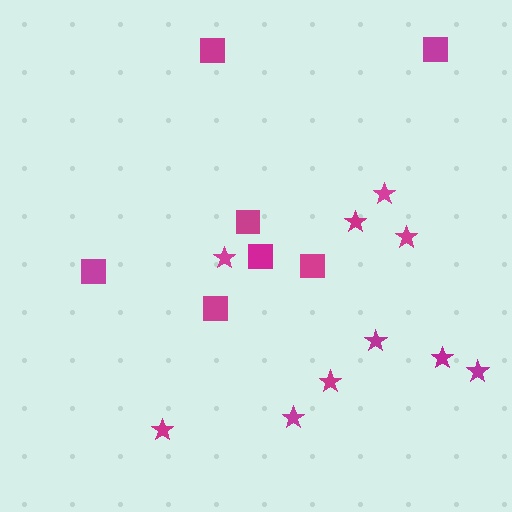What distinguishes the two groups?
There are 2 groups: one group of squares (7) and one group of stars (10).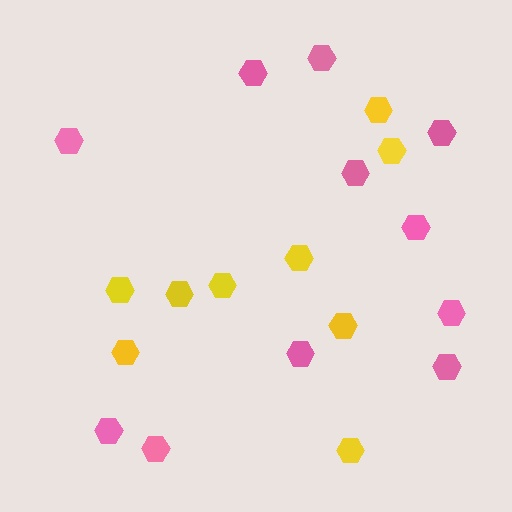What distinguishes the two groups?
There are 2 groups: one group of pink hexagons (11) and one group of yellow hexagons (9).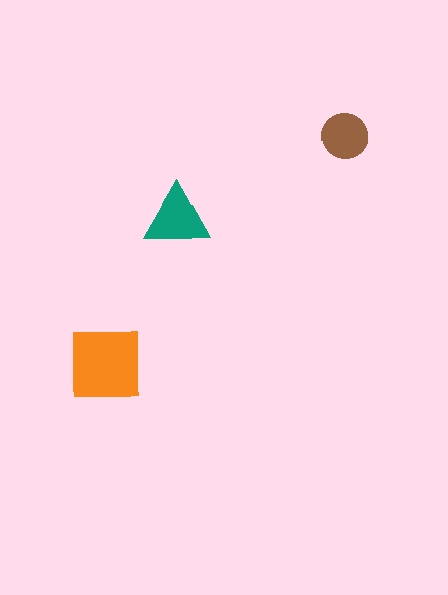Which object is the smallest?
The brown circle.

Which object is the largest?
The orange square.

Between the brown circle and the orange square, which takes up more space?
The orange square.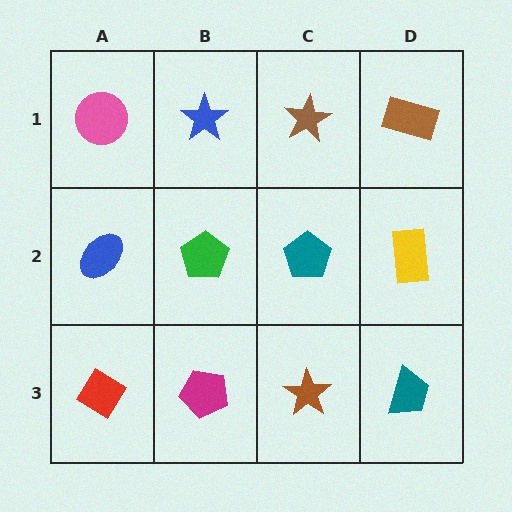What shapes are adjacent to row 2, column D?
A brown rectangle (row 1, column D), a teal trapezoid (row 3, column D), a teal pentagon (row 2, column C).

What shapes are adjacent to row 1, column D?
A yellow rectangle (row 2, column D), a brown star (row 1, column C).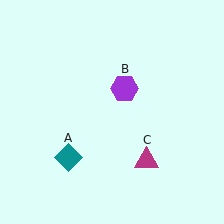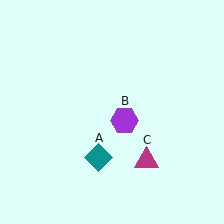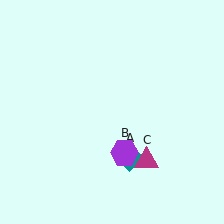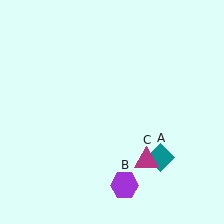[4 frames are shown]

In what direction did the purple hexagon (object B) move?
The purple hexagon (object B) moved down.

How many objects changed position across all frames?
2 objects changed position: teal diamond (object A), purple hexagon (object B).